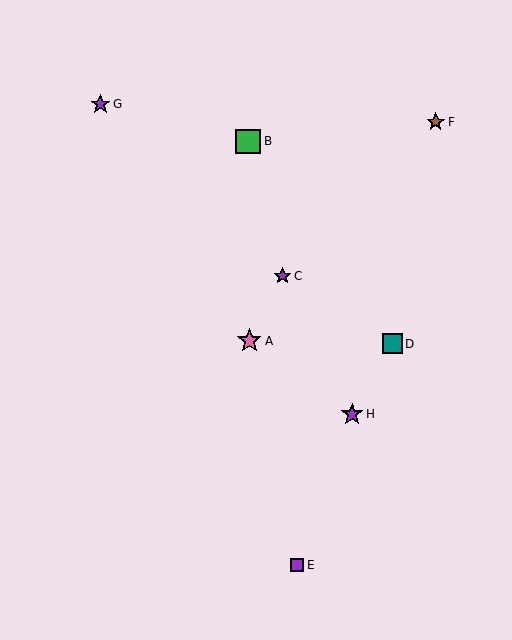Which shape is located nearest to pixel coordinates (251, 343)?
The pink star (labeled A) at (249, 341) is nearest to that location.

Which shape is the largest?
The green square (labeled B) is the largest.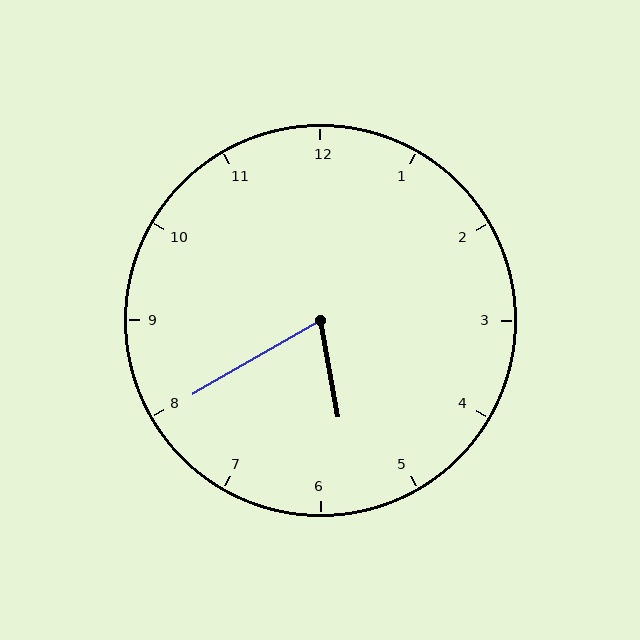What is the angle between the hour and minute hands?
Approximately 70 degrees.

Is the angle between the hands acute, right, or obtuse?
It is acute.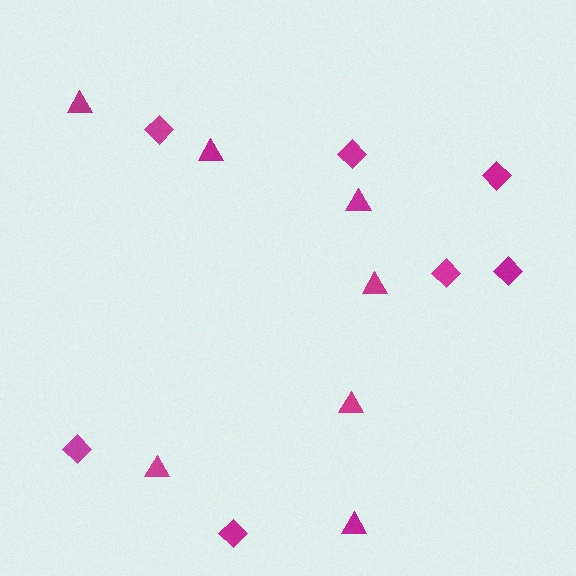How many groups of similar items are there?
There are 2 groups: one group of triangles (7) and one group of diamonds (7).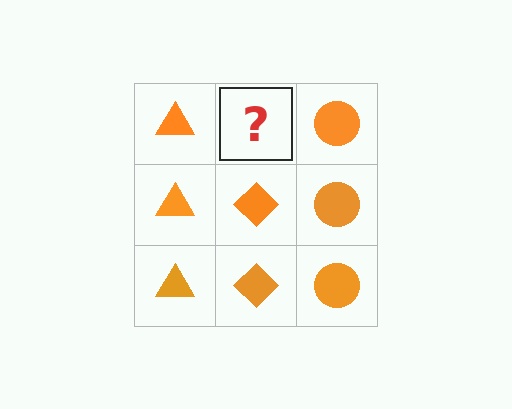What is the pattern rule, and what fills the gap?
The rule is that each column has a consistent shape. The gap should be filled with an orange diamond.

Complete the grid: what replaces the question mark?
The question mark should be replaced with an orange diamond.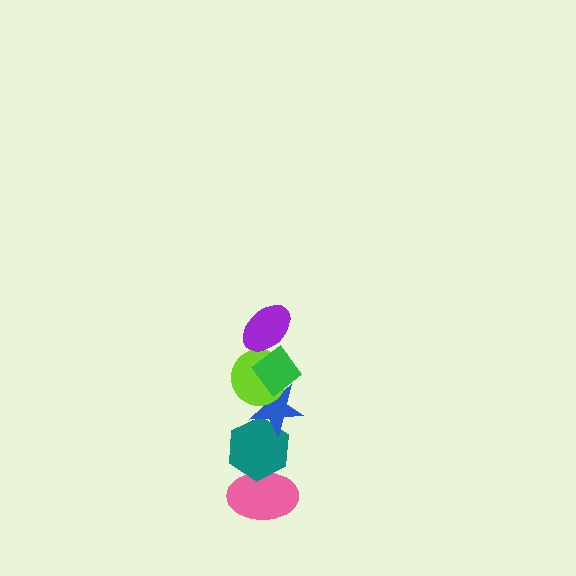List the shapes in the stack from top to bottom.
From top to bottom: the purple ellipse, the green diamond, the lime circle, the blue star, the teal hexagon, the pink ellipse.